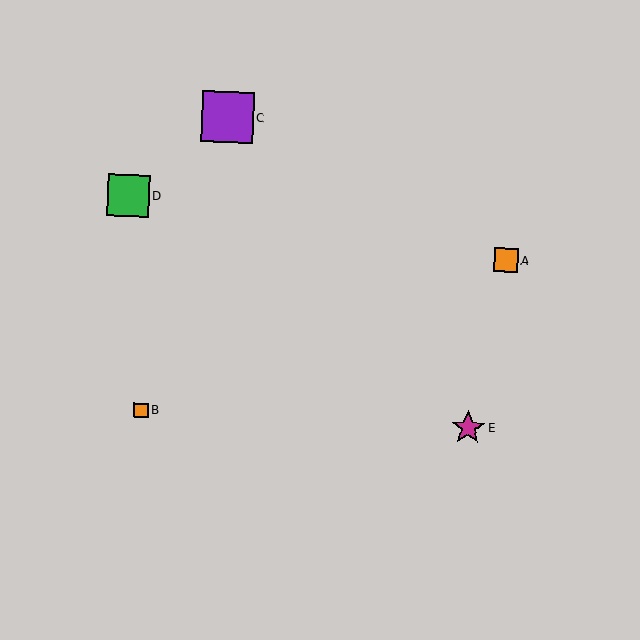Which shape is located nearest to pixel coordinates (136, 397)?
The orange square (labeled B) at (141, 410) is nearest to that location.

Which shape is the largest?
The purple square (labeled C) is the largest.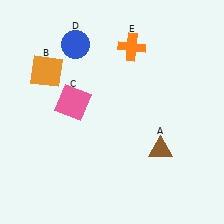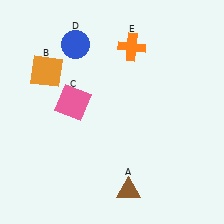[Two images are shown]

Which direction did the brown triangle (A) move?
The brown triangle (A) moved down.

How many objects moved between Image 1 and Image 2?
1 object moved between the two images.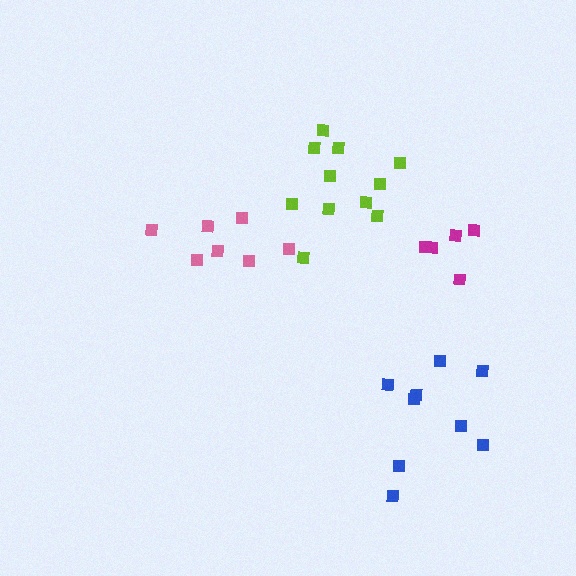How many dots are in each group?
Group 1: 11 dots, Group 2: 7 dots, Group 3: 9 dots, Group 4: 5 dots (32 total).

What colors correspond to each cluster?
The clusters are colored: lime, pink, blue, magenta.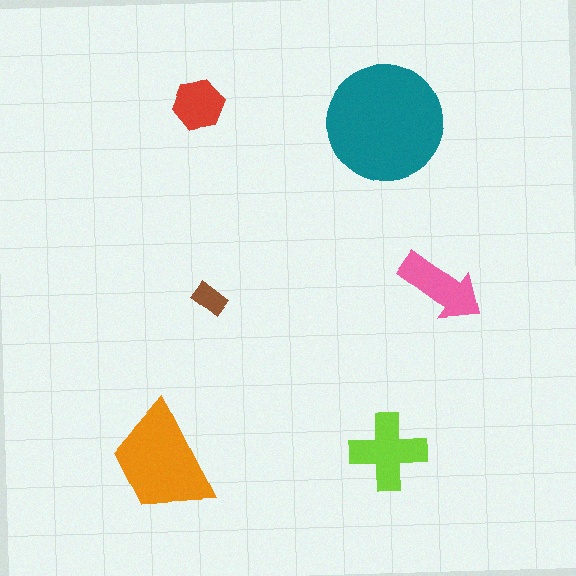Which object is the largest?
The teal circle.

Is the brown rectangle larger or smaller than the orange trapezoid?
Smaller.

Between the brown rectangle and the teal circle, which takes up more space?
The teal circle.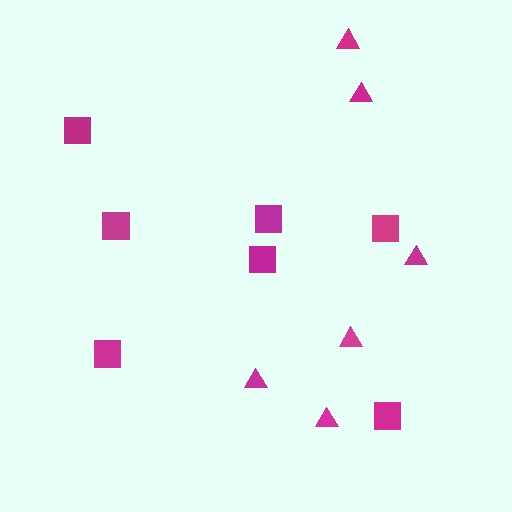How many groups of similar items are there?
There are 2 groups: one group of squares (7) and one group of triangles (6).